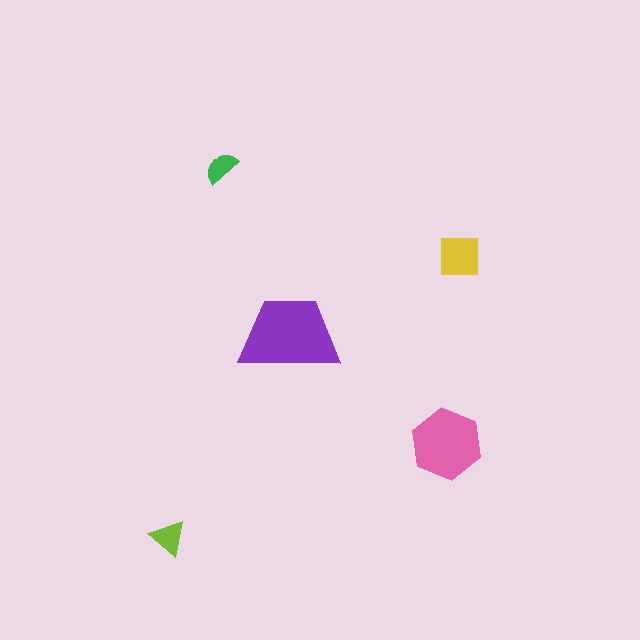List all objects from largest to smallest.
The purple trapezoid, the pink hexagon, the yellow square, the lime triangle, the green semicircle.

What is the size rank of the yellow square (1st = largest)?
3rd.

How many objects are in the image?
There are 5 objects in the image.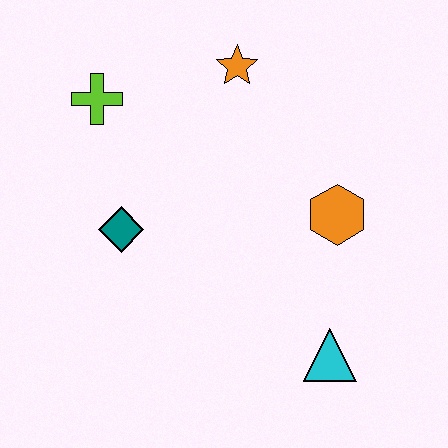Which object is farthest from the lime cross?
The cyan triangle is farthest from the lime cross.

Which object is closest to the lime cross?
The teal diamond is closest to the lime cross.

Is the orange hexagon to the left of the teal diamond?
No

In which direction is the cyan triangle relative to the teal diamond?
The cyan triangle is to the right of the teal diamond.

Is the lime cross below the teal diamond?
No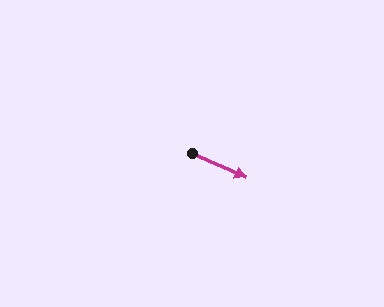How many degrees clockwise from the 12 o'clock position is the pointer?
Approximately 114 degrees.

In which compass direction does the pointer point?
Southeast.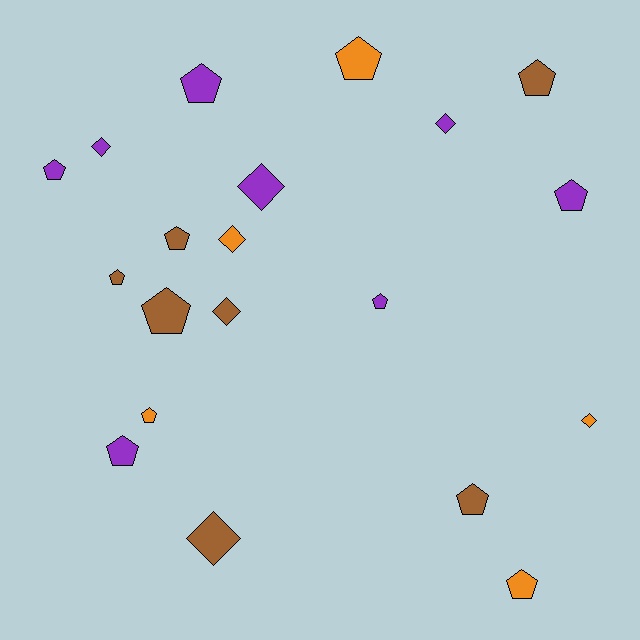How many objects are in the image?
There are 20 objects.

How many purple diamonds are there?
There are 3 purple diamonds.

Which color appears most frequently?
Purple, with 8 objects.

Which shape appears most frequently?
Pentagon, with 13 objects.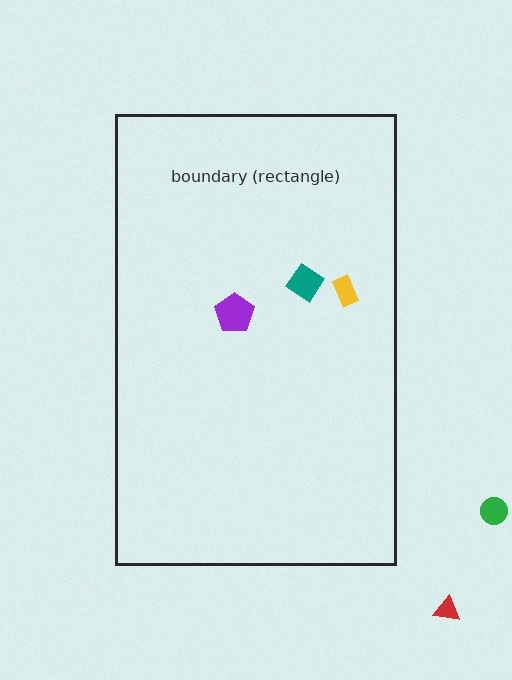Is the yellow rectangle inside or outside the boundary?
Inside.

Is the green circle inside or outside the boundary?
Outside.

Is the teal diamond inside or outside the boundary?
Inside.